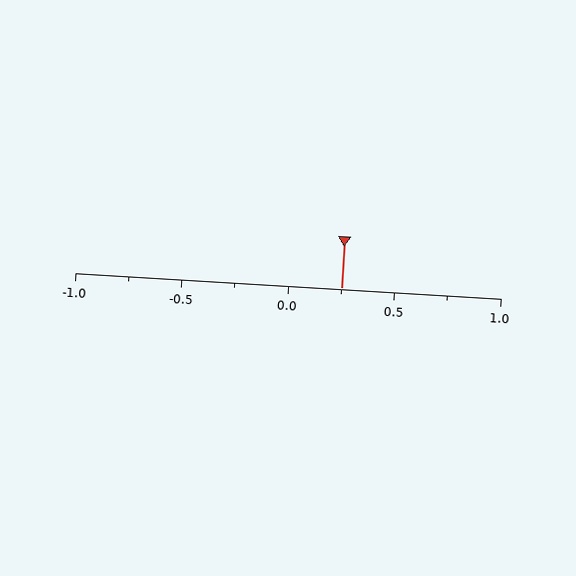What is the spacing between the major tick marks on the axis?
The major ticks are spaced 0.5 apart.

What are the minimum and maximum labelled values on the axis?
The axis runs from -1.0 to 1.0.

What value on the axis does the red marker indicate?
The marker indicates approximately 0.25.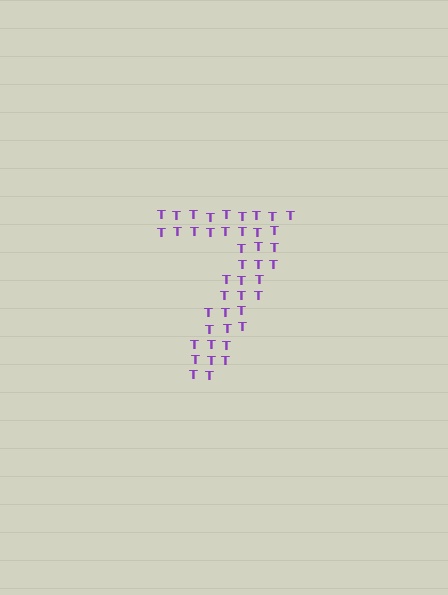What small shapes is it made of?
It is made of small letter T's.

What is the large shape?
The large shape is the digit 7.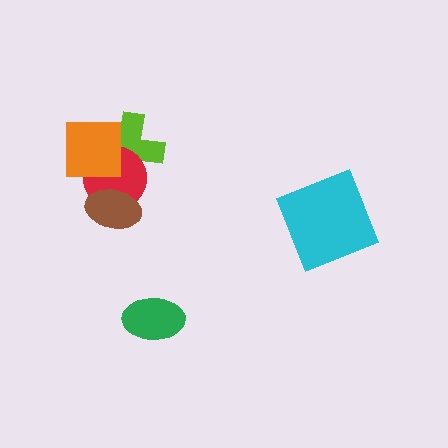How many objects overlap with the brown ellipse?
1 object overlaps with the brown ellipse.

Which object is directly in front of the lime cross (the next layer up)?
The red circle is directly in front of the lime cross.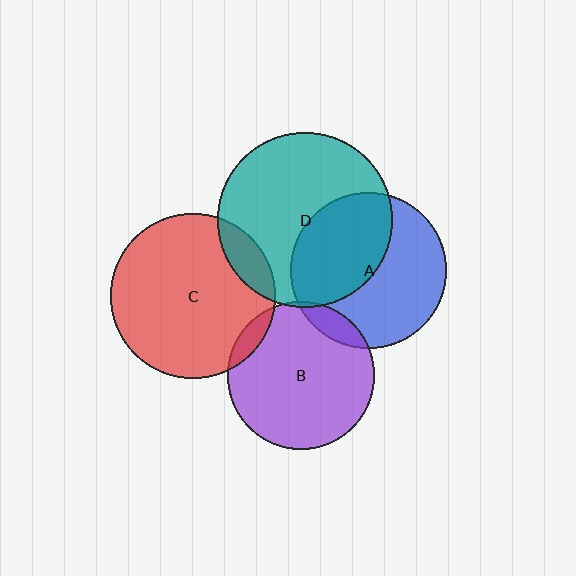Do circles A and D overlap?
Yes.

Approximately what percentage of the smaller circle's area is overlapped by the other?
Approximately 45%.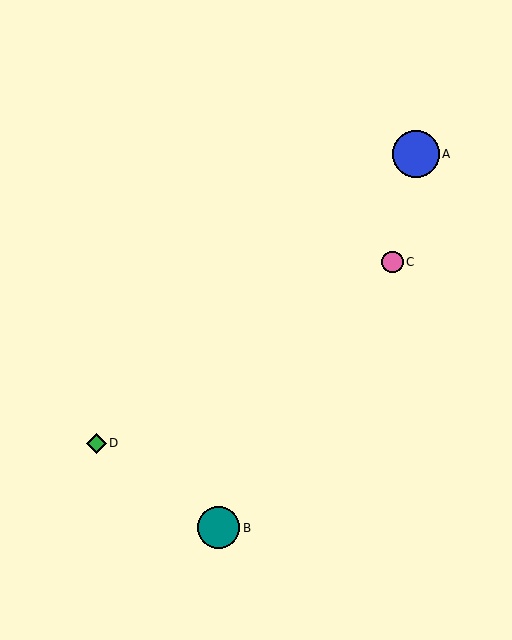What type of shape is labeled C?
Shape C is a pink circle.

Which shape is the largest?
The blue circle (labeled A) is the largest.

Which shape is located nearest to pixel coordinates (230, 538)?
The teal circle (labeled B) at (219, 528) is nearest to that location.